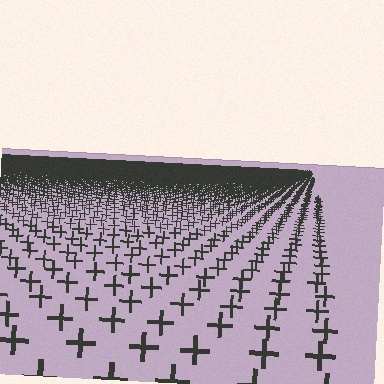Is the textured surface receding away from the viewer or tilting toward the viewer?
The surface is receding away from the viewer. Texture elements get smaller and denser toward the top.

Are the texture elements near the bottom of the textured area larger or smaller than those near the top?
Larger. Near the bottom, elements are closer to the viewer and appear at a bigger on-screen size.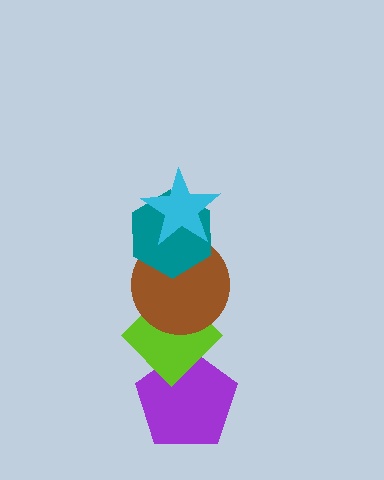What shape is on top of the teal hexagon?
The cyan star is on top of the teal hexagon.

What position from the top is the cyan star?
The cyan star is 1st from the top.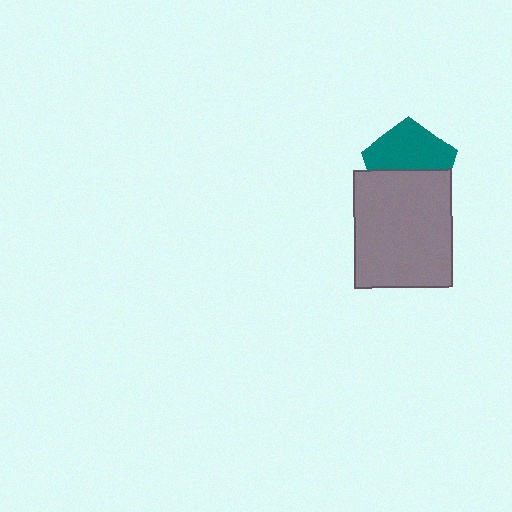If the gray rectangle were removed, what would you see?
You would see the complete teal pentagon.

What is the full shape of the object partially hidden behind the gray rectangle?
The partially hidden object is a teal pentagon.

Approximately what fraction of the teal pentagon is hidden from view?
Roughly 46% of the teal pentagon is hidden behind the gray rectangle.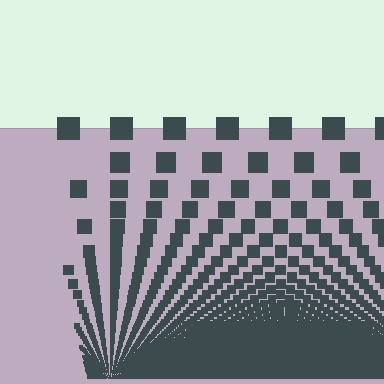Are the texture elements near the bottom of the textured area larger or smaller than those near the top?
Smaller. The gradient is inverted — elements near the bottom are smaller and denser.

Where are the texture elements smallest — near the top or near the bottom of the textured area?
Near the bottom.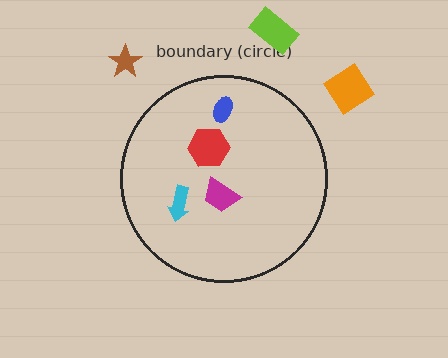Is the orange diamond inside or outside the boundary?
Outside.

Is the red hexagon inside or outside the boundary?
Inside.